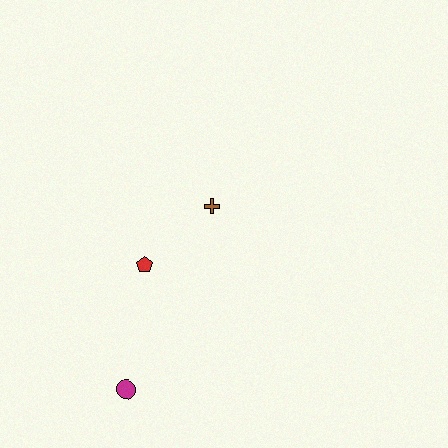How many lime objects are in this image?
There are no lime objects.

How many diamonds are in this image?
There are no diamonds.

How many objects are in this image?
There are 3 objects.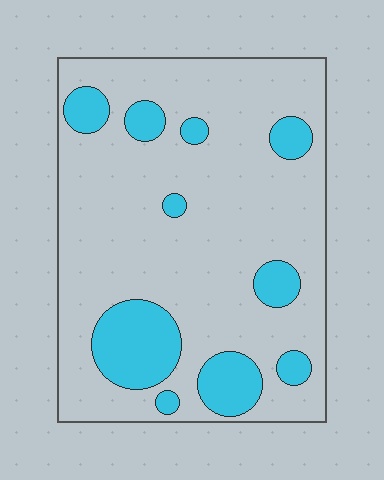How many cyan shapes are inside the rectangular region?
10.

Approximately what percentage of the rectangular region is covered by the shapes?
Approximately 20%.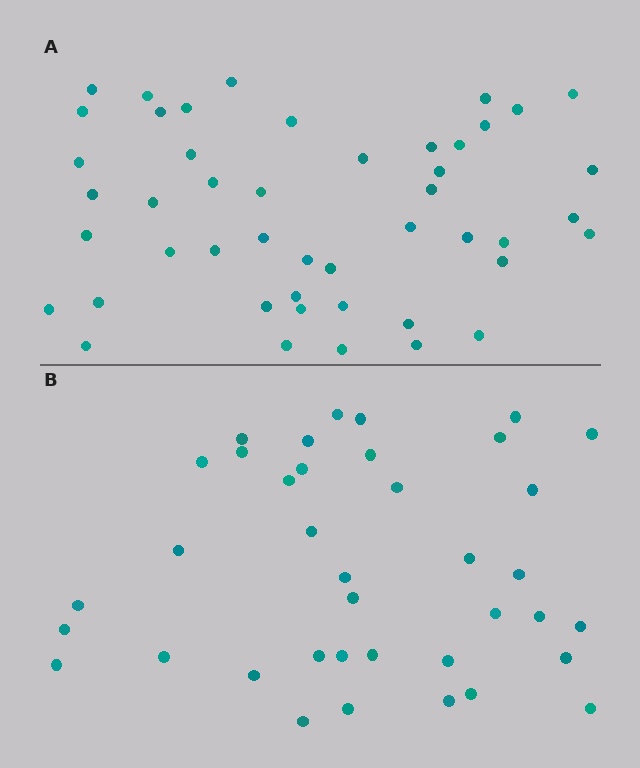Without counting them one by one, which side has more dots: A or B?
Region A (the top region) has more dots.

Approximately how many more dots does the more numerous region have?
Region A has roughly 8 or so more dots than region B.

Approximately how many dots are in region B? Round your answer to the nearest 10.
About 40 dots. (The exact count is 38, which rounds to 40.)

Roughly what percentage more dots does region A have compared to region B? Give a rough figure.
About 25% more.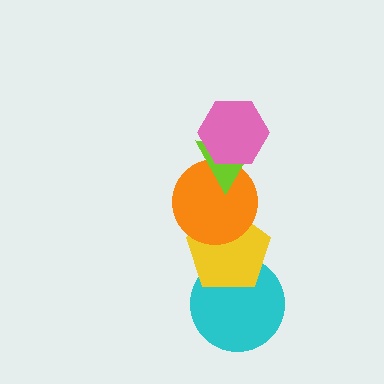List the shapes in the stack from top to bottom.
From top to bottom: the pink hexagon, the lime triangle, the orange circle, the yellow pentagon, the cyan circle.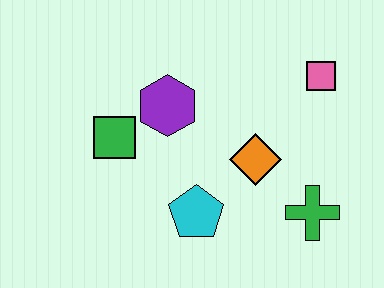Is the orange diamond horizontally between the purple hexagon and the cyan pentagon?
No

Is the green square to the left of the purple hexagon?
Yes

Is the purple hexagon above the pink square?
No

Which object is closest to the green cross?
The orange diamond is closest to the green cross.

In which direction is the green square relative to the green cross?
The green square is to the left of the green cross.